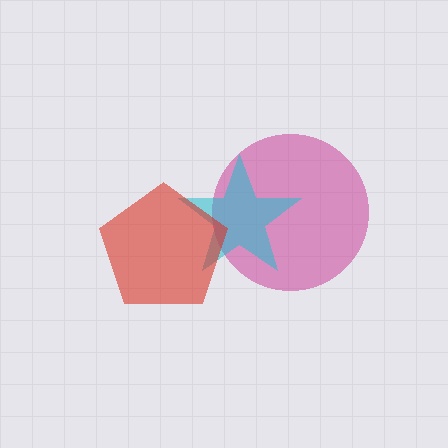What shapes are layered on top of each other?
The layered shapes are: a magenta circle, a cyan star, a red pentagon.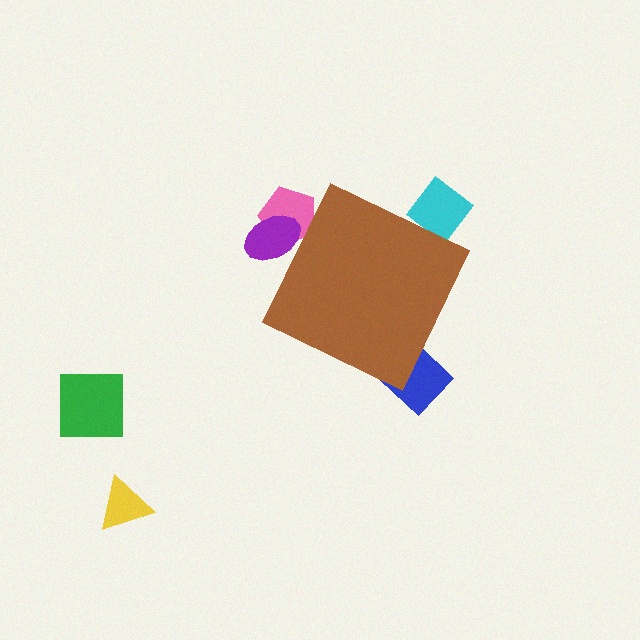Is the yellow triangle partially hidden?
No, the yellow triangle is fully visible.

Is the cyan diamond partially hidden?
Yes, the cyan diamond is partially hidden behind the brown diamond.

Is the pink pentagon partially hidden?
Yes, the pink pentagon is partially hidden behind the brown diamond.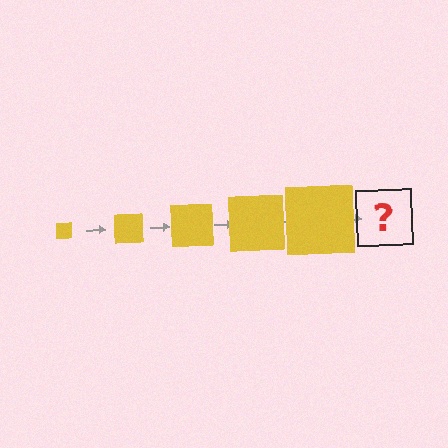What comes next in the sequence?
The next element should be a yellow square, larger than the previous one.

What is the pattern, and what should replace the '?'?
The pattern is that the square gets progressively larger each step. The '?' should be a yellow square, larger than the previous one.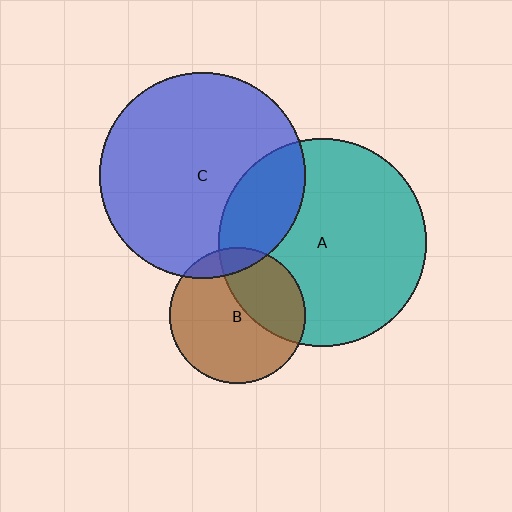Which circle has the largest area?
Circle A (teal).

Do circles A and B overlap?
Yes.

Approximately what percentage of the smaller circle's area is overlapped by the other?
Approximately 35%.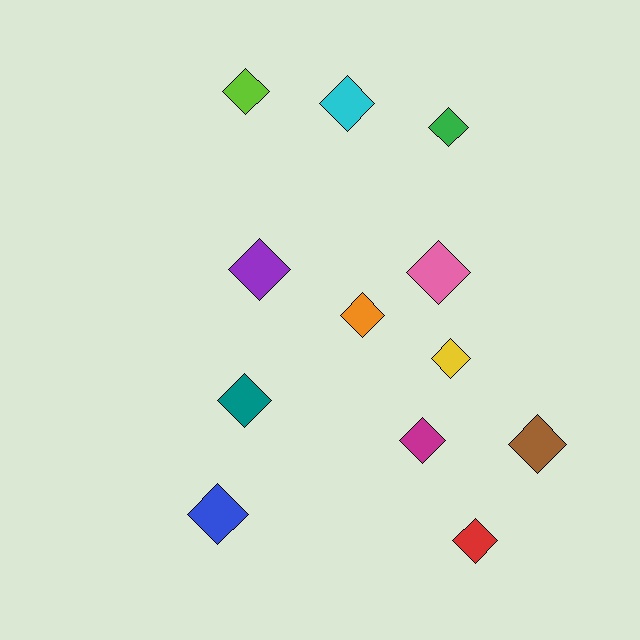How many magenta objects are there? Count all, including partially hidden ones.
There is 1 magenta object.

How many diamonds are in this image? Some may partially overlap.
There are 12 diamonds.